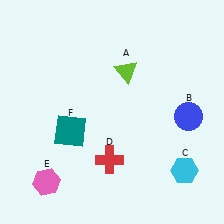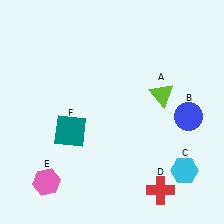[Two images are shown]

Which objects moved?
The objects that moved are: the lime triangle (A), the red cross (D).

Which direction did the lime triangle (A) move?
The lime triangle (A) moved right.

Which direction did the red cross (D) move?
The red cross (D) moved right.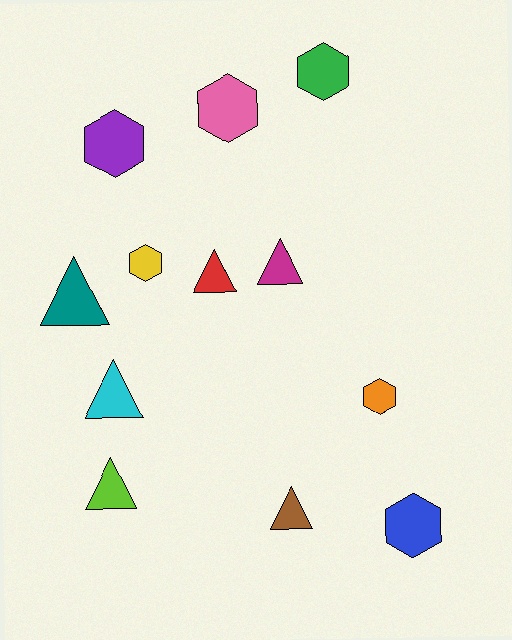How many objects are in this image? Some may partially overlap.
There are 12 objects.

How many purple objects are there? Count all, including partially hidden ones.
There is 1 purple object.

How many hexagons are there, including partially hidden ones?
There are 6 hexagons.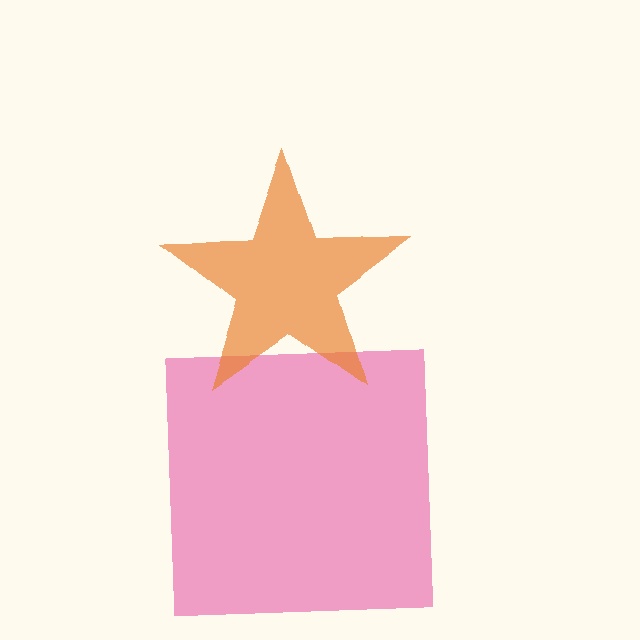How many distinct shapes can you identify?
There are 2 distinct shapes: a pink square, an orange star.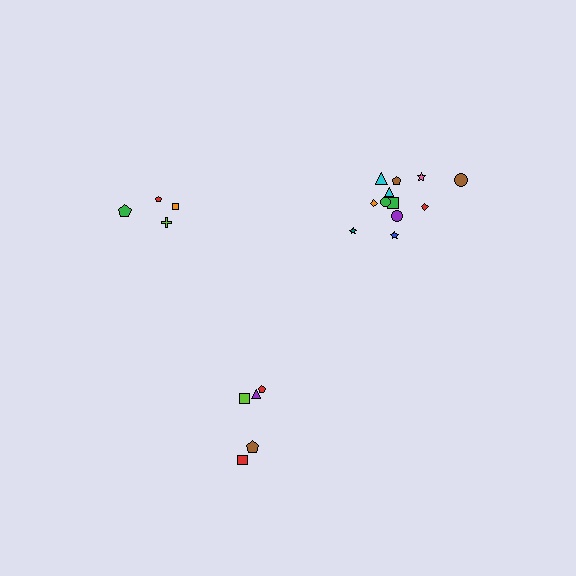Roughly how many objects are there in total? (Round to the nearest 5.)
Roughly 20 objects in total.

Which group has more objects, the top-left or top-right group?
The top-right group.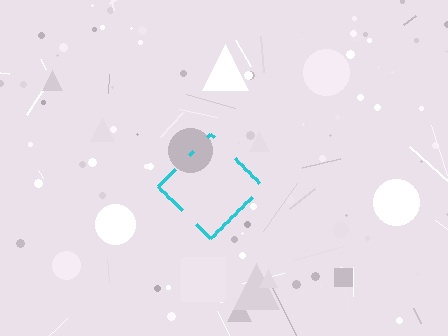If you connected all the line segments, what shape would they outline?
They would outline a diamond.